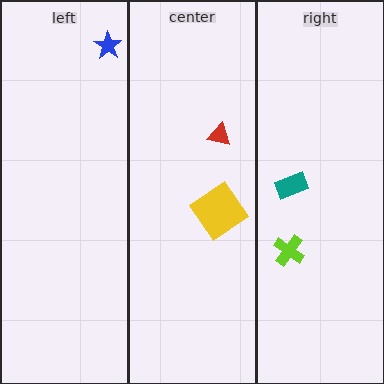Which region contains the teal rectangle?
The right region.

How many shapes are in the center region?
2.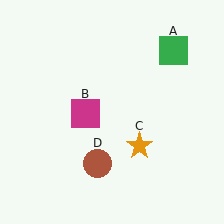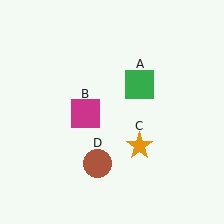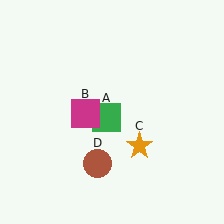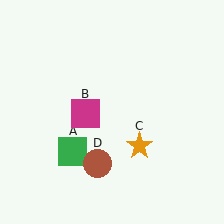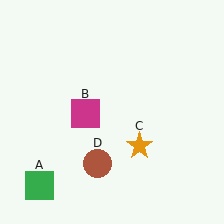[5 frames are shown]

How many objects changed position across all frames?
1 object changed position: green square (object A).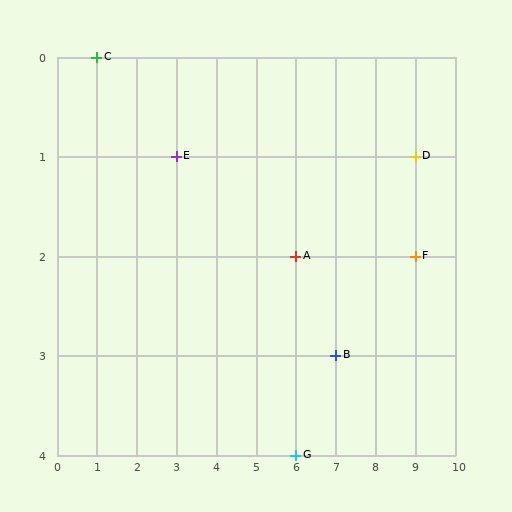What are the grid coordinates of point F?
Point F is at grid coordinates (9, 2).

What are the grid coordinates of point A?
Point A is at grid coordinates (6, 2).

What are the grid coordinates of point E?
Point E is at grid coordinates (3, 1).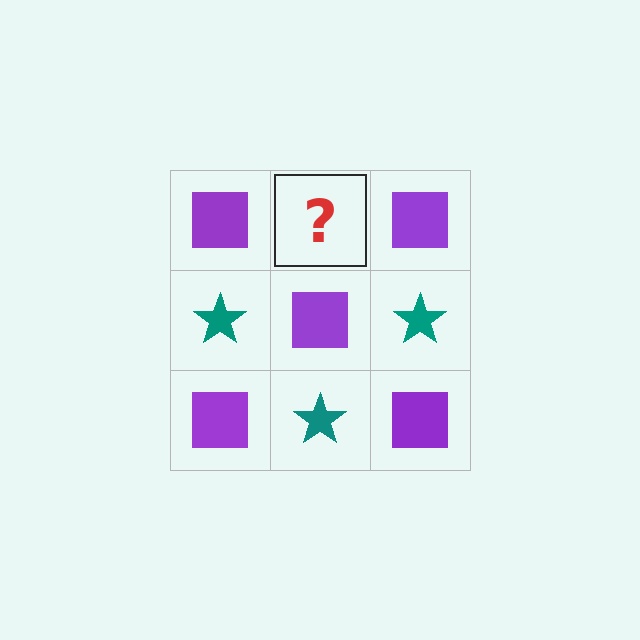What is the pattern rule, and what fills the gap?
The rule is that it alternates purple square and teal star in a checkerboard pattern. The gap should be filled with a teal star.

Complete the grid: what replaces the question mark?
The question mark should be replaced with a teal star.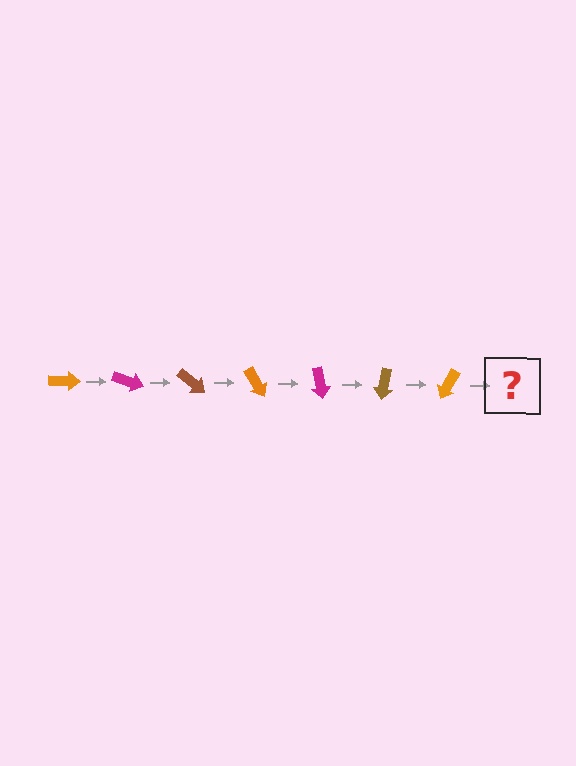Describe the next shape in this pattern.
It should be a magenta arrow, rotated 140 degrees from the start.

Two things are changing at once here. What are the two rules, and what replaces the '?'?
The two rules are that it rotates 20 degrees each step and the color cycles through orange, magenta, and brown. The '?' should be a magenta arrow, rotated 140 degrees from the start.